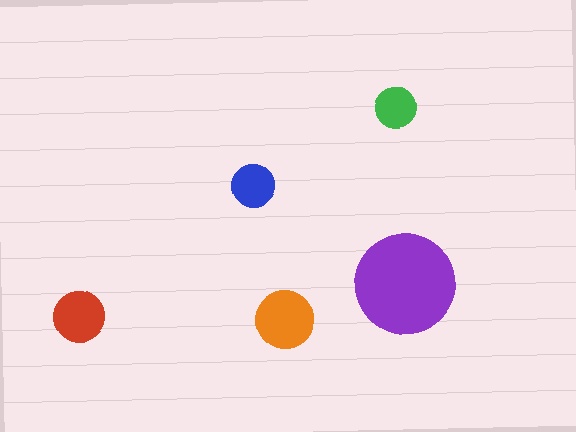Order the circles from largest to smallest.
the purple one, the orange one, the red one, the blue one, the green one.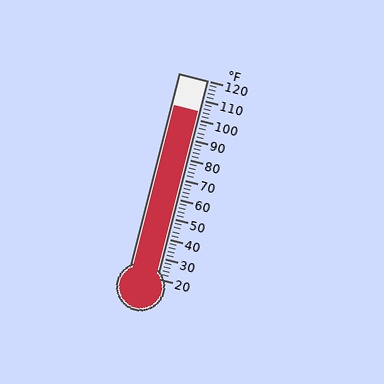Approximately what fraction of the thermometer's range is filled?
The thermometer is filled to approximately 85% of its range.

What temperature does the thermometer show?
The thermometer shows approximately 104°F.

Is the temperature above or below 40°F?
The temperature is above 40°F.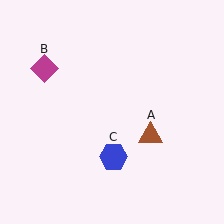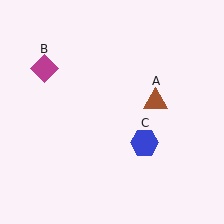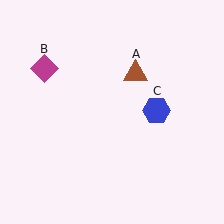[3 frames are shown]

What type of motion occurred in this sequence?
The brown triangle (object A), blue hexagon (object C) rotated counterclockwise around the center of the scene.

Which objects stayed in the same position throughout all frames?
Magenta diamond (object B) remained stationary.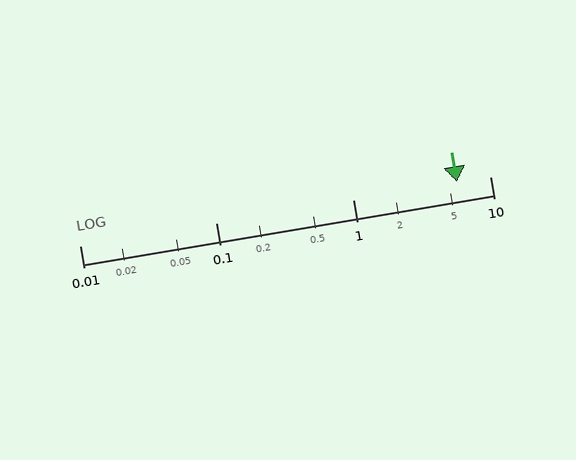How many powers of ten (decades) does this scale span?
The scale spans 3 decades, from 0.01 to 10.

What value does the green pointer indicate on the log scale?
The pointer indicates approximately 5.7.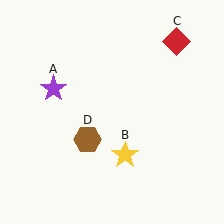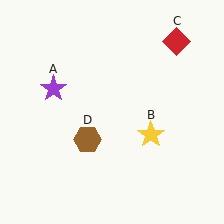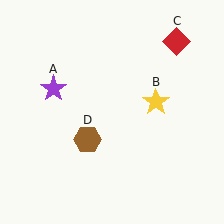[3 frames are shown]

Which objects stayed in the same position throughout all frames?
Purple star (object A) and red diamond (object C) and brown hexagon (object D) remained stationary.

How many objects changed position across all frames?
1 object changed position: yellow star (object B).